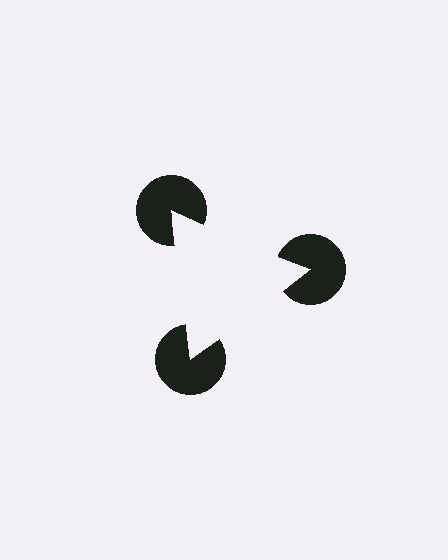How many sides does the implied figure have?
3 sides.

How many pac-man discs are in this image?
There are 3 — one at each vertex of the illusory triangle.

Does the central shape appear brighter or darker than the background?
It typically appears slightly brighter than the background, even though no actual brightness change is drawn.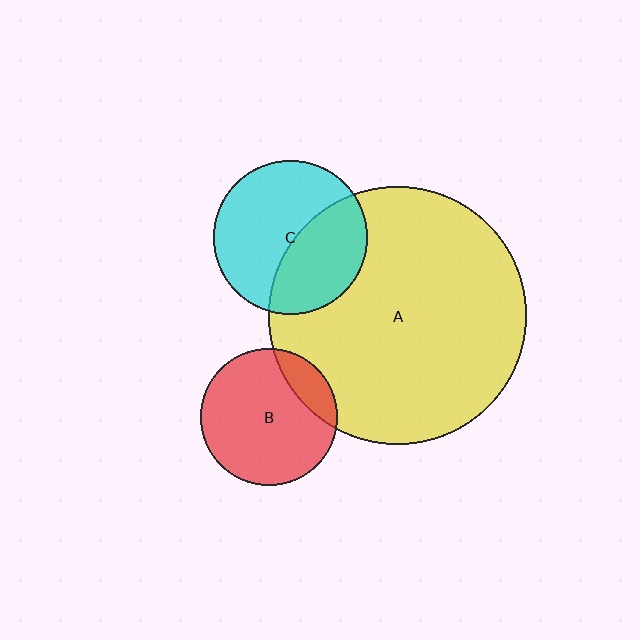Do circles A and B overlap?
Yes.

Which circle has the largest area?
Circle A (yellow).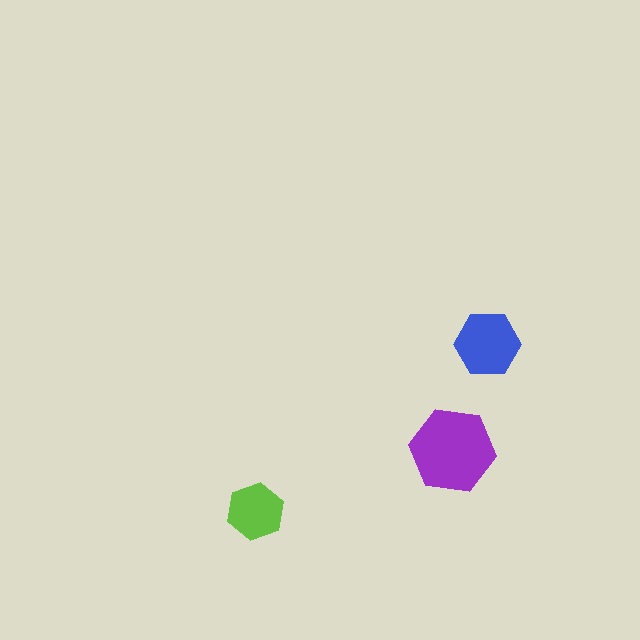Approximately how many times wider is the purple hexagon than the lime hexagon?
About 1.5 times wider.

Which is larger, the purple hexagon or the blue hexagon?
The purple one.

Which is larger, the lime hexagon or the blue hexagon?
The blue one.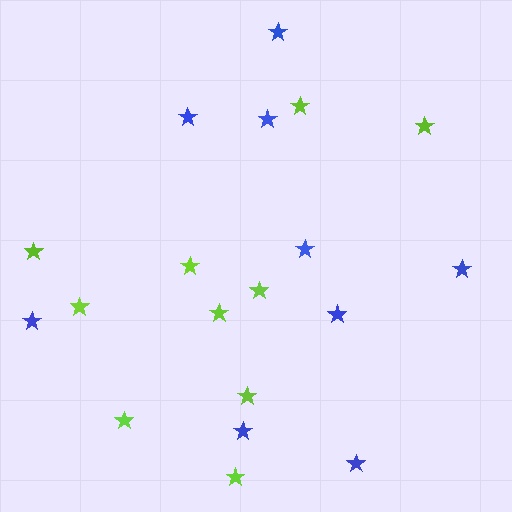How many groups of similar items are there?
There are 2 groups: one group of blue stars (9) and one group of lime stars (10).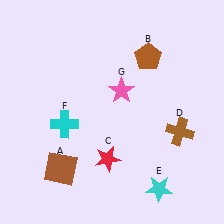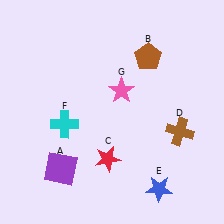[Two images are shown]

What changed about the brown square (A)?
In Image 1, A is brown. In Image 2, it changed to purple.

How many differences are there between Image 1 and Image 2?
There are 2 differences between the two images.